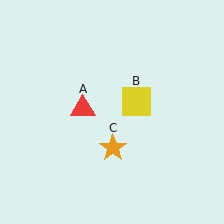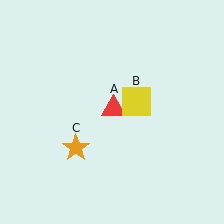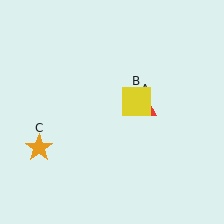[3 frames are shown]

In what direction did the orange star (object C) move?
The orange star (object C) moved left.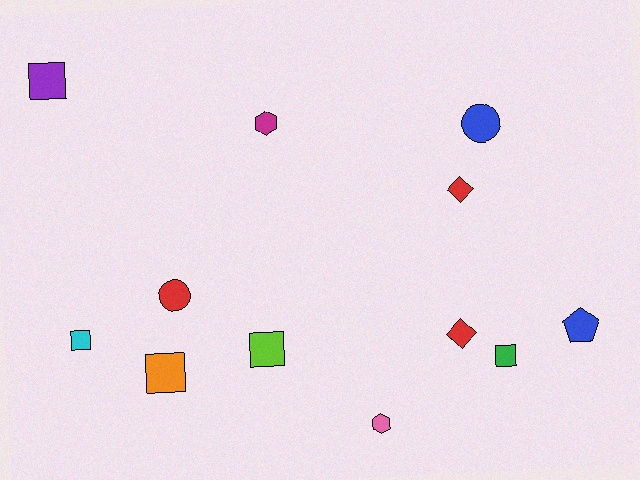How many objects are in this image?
There are 12 objects.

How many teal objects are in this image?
There are no teal objects.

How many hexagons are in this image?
There are 2 hexagons.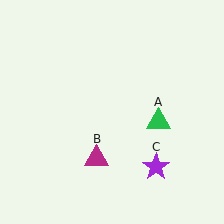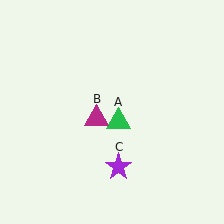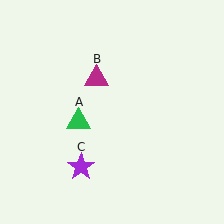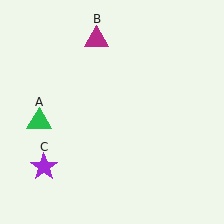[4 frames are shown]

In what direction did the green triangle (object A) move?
The green triangle (object A) moved left.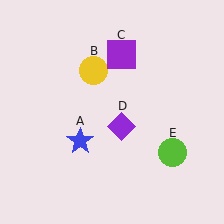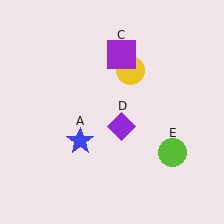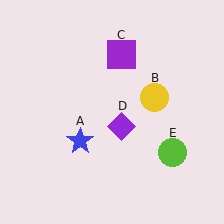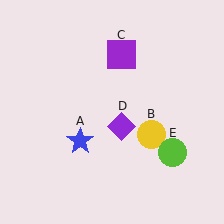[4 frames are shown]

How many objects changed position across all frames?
1 object changed position: yellow circle (object B).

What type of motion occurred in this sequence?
The yellow circle (object B) rotated clockwise around the center of the scene.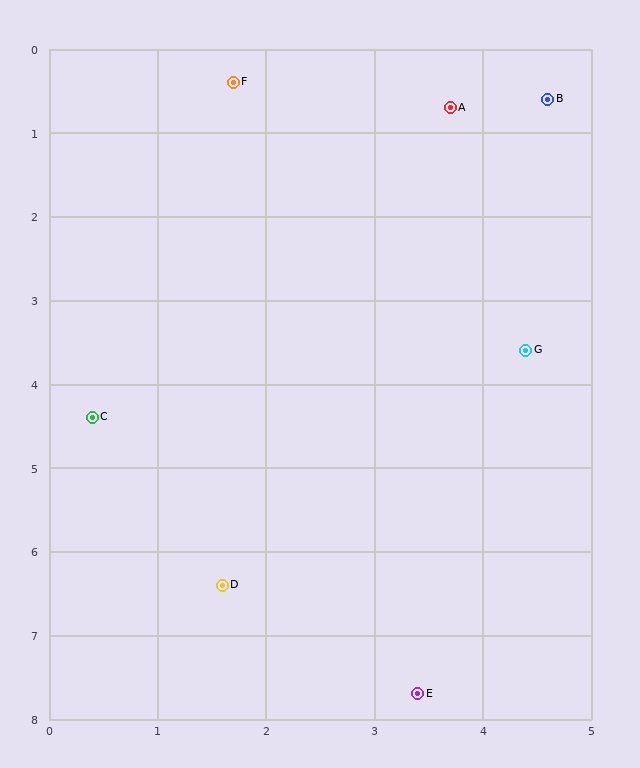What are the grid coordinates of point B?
Point B is at approximately (4.6, 0.6).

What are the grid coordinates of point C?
Point C is at approximately (0.4, 4.4).